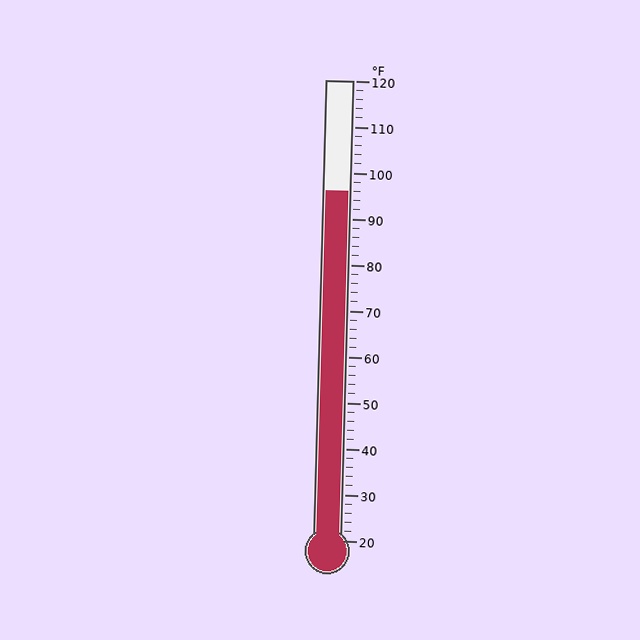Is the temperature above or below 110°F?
The temperature is below 110°F.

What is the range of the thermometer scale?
The thermometer scale ranges from 20°F to 120°F.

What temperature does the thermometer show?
The thermometer shows approximately 96°F.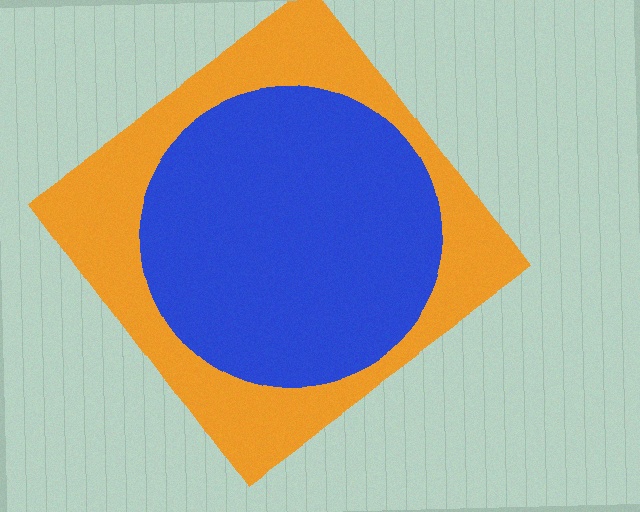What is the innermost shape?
The blue circle.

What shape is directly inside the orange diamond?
The blue circle.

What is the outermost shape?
The orange diamond.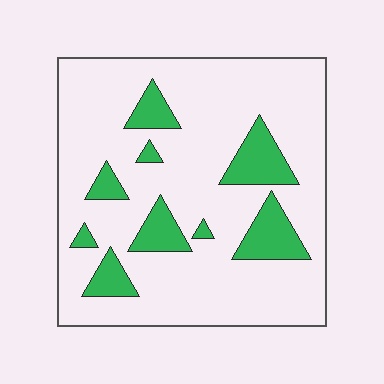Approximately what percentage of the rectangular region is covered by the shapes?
Approximately 20%.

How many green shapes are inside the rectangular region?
9.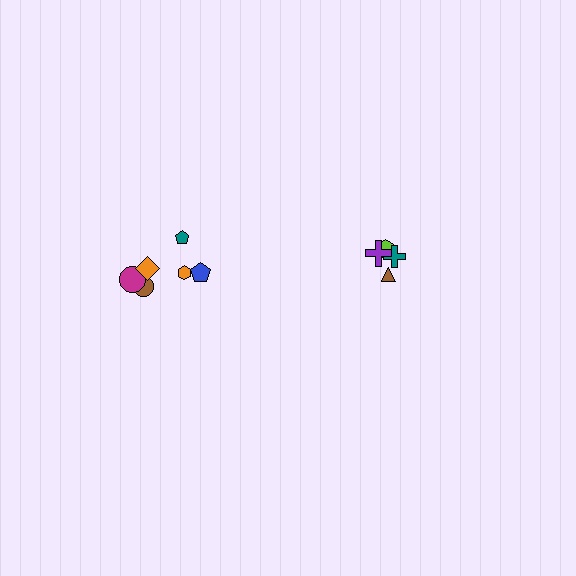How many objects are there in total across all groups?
There are 10 objects.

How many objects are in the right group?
There are 4 objects.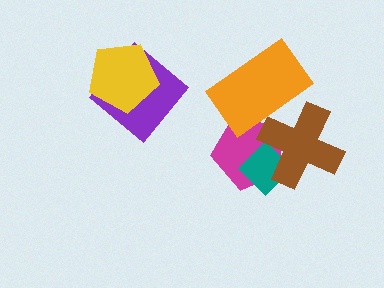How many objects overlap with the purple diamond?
1 object overlaps with the purple diamond.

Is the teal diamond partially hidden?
Yes, it is partially covered by another shape.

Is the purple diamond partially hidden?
Yes, it is partially covered by another shape.